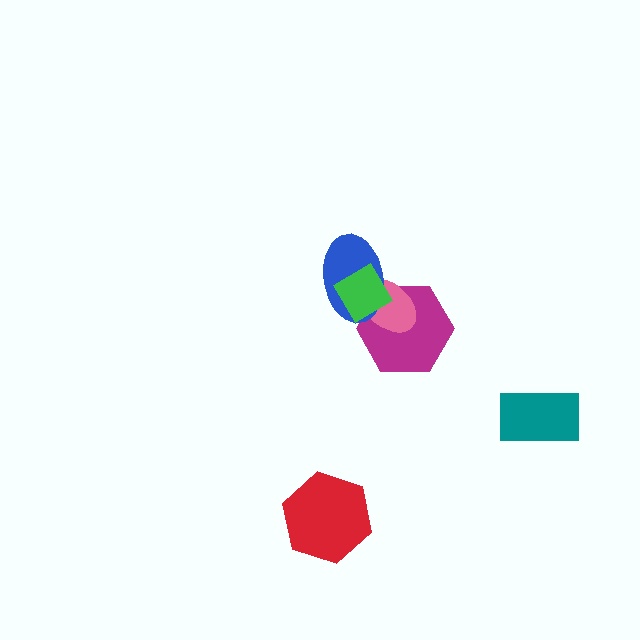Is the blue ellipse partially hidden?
Yes, it is partially covered by another shape.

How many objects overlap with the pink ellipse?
3 objects overlap with the pink ellipse.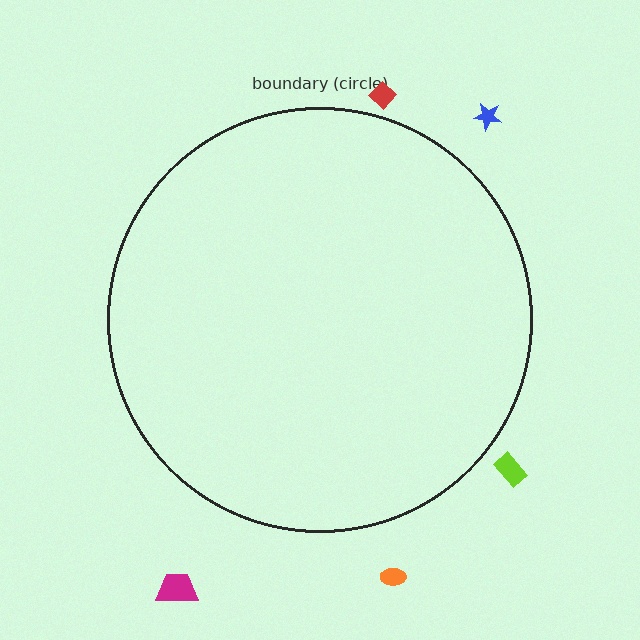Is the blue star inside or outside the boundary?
Outside.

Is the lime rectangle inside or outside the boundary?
Outside.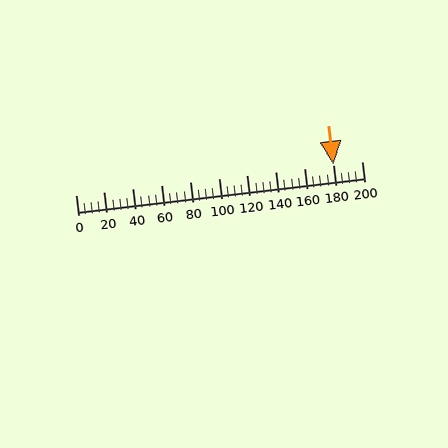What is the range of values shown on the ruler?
The ruler shows values from 0 to 200.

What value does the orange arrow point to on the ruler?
The orange arrow points to approximately 180.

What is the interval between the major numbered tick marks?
The major tick marks are spaced 20 units apart.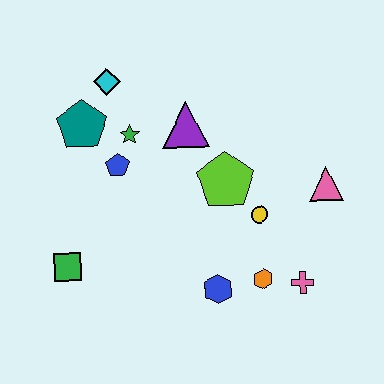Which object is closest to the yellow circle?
The lime pentagon is closest to the yellow circle.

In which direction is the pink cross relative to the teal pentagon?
The pink cross is to the right of the teal pentagon.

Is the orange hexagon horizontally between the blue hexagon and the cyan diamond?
No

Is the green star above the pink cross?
Yes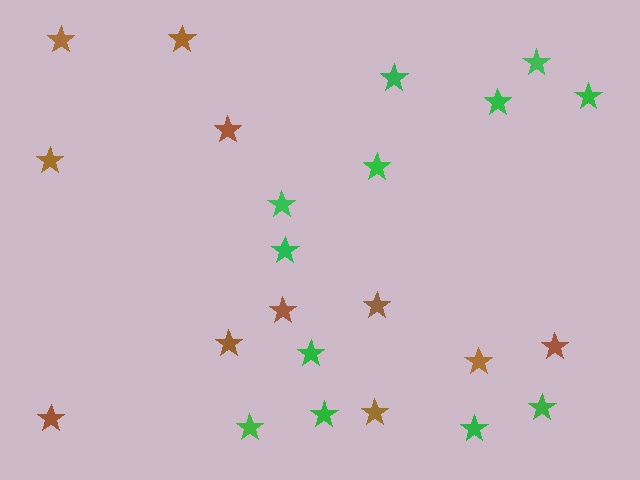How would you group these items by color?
There are 2 groups: one group of green stars (12) and one group of brown stars (11).